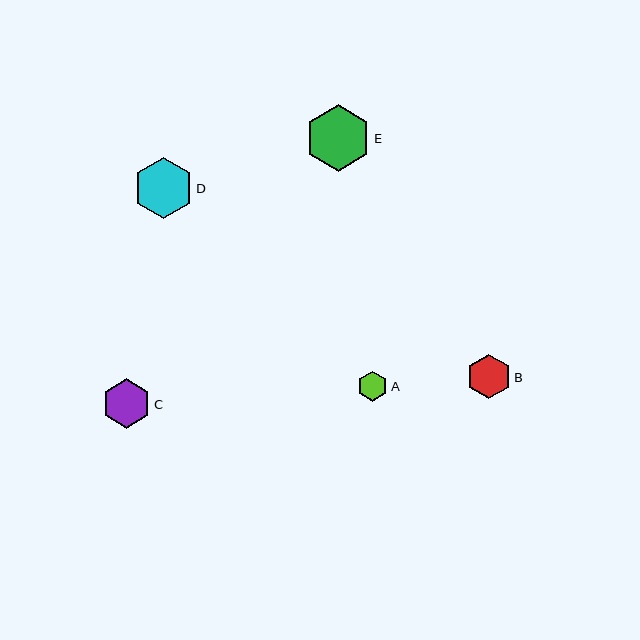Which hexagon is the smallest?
Hexagon A is the smallest with a size of approximately 30 pixels.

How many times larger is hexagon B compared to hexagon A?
Hexagon B is approximately 1.5 times the size of hexagon A.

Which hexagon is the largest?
Hexagon E is the largest with a size of approximately 67 pixels.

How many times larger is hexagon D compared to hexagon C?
Hexagon D is approximately 1.2 times the size of hexagon C.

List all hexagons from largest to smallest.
From largest to smallest: E, D, C, B, A.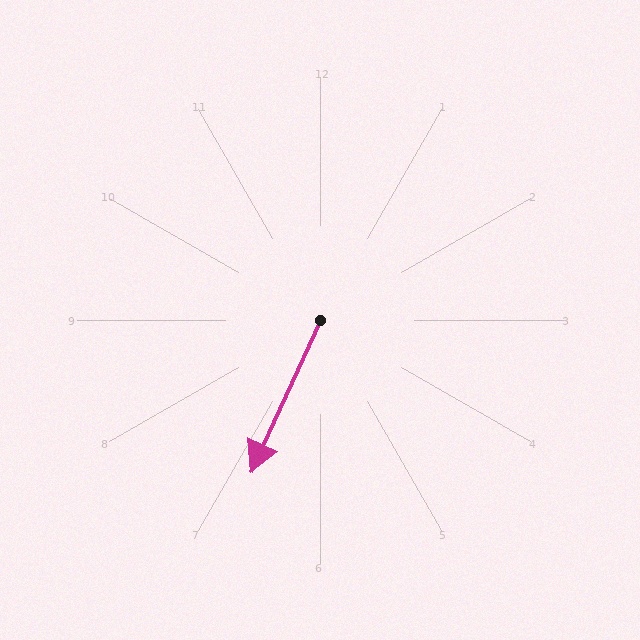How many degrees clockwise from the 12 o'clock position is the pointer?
Approximately 205 degrees.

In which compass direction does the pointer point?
Southwest.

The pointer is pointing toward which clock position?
Roughly 7 o'clock.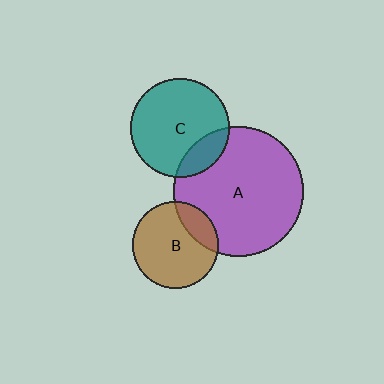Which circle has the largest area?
Circle A (purple).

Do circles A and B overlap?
Yes.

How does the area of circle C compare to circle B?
Approximately 1.3 times.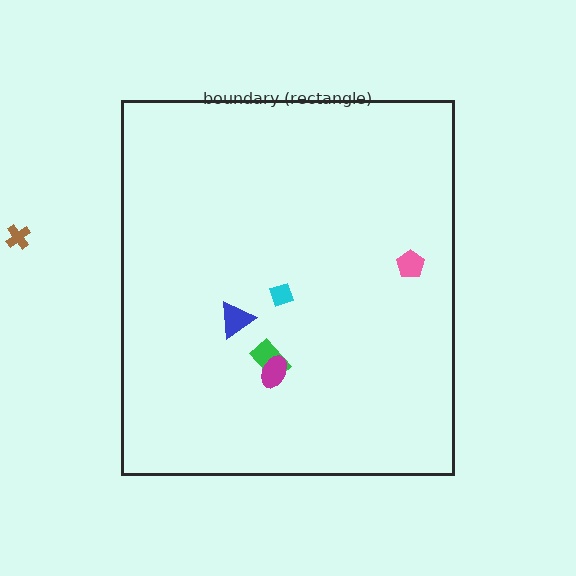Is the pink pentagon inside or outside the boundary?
Inside.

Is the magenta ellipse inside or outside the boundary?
Inside.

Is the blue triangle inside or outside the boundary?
Inside.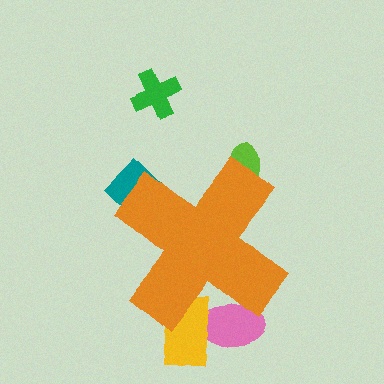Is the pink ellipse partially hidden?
Yes, the pink ellipse is partially hidden behind the orange cross.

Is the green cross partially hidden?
No, the green cross is fully visible.